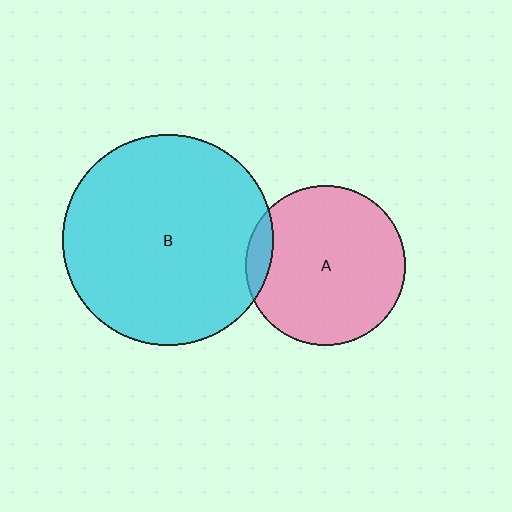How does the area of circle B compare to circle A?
Approximately 1.7 times.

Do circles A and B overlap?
Yes.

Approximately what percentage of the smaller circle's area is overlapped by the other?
Approximately 10%.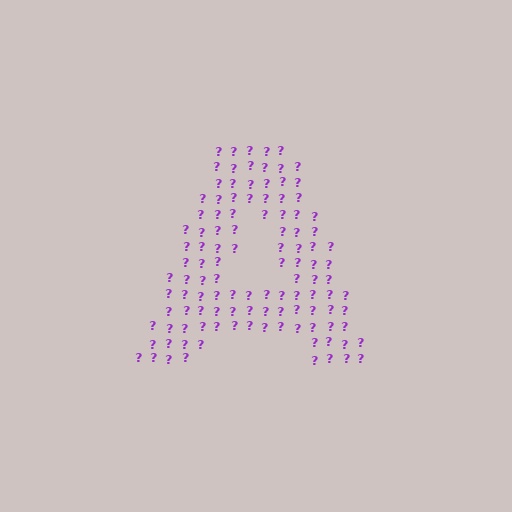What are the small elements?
The small elements are question marks.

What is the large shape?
The large shape is the letter A.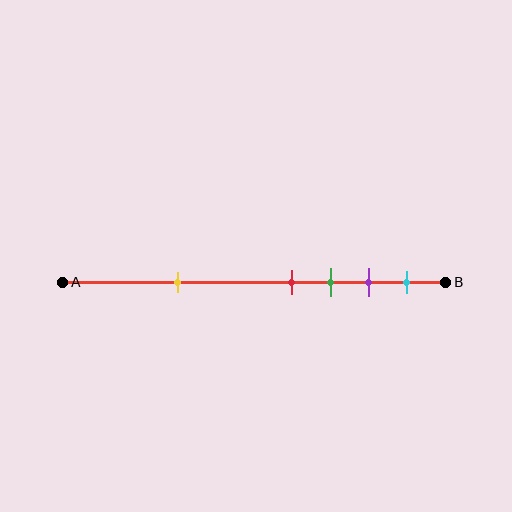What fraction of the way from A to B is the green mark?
The green mark is approximately 70% (0.7) of the way from A to B.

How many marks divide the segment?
There are 5 marks dividing the segment.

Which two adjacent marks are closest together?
The red and green marks are the closest adjacent pair.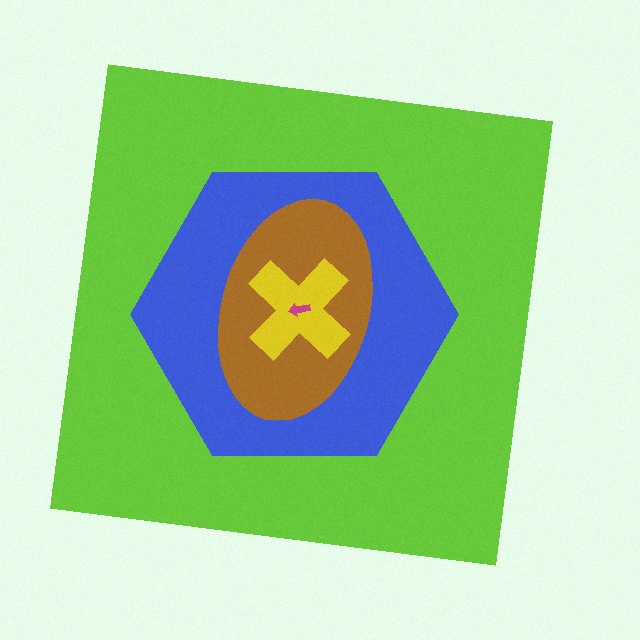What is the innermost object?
The magenta arrow.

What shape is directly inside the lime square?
The blue hexagon.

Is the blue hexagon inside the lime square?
Yes.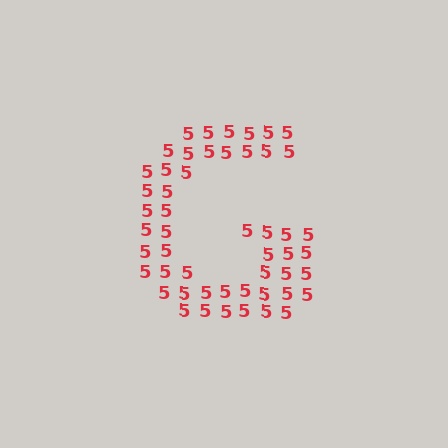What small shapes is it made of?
It is made of small digit 5's.